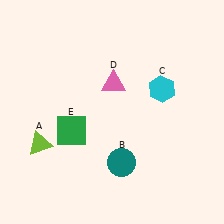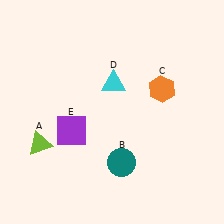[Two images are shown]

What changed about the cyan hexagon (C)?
In Image 1, C is cyan. In Image 2, it changed to orange.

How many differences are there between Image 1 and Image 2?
There are 3 differences between the two images.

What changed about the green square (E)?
In Image 1, E is green. In Image 2, it changed to purple.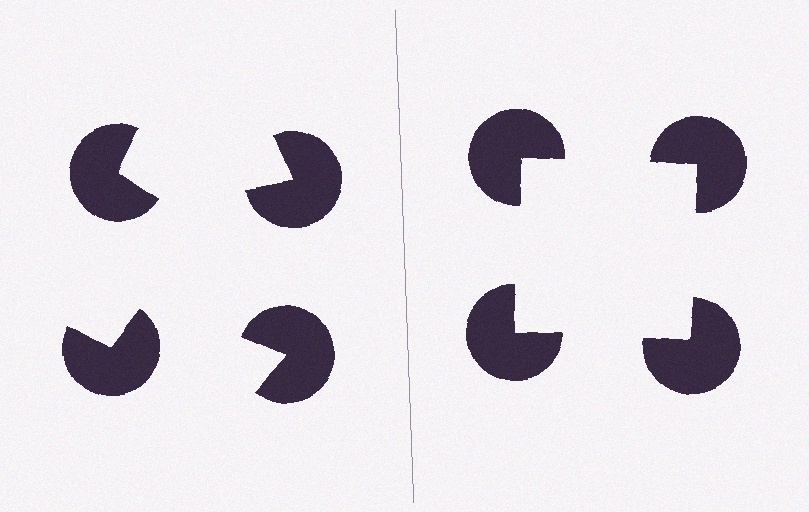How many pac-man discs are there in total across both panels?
8 — 4 on each side.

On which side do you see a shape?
An illusory square appears on the right side. On the left side the wedge cuts are rotated, so no coherent shape forms.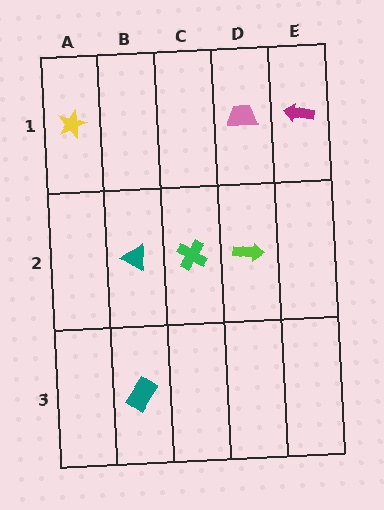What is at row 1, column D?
A pink trapezoid.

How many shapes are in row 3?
1 shape.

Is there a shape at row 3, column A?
No, that cell is empty.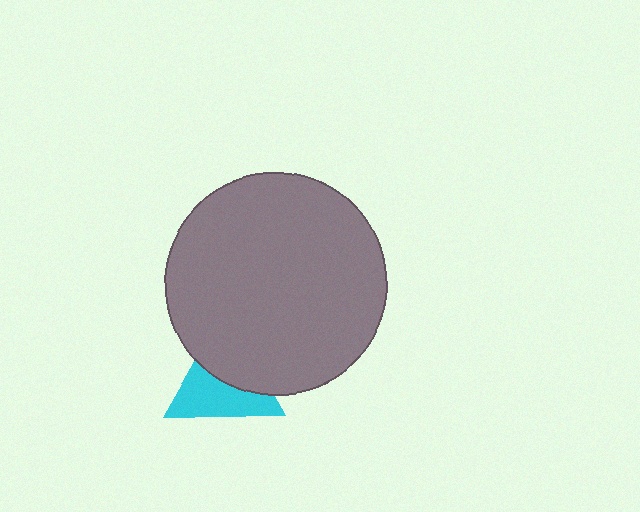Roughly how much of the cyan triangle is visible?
About half of it is visible (roughly 54%).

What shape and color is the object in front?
The object in front is a gray circle.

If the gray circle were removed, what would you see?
You would see the complete cyan triangle.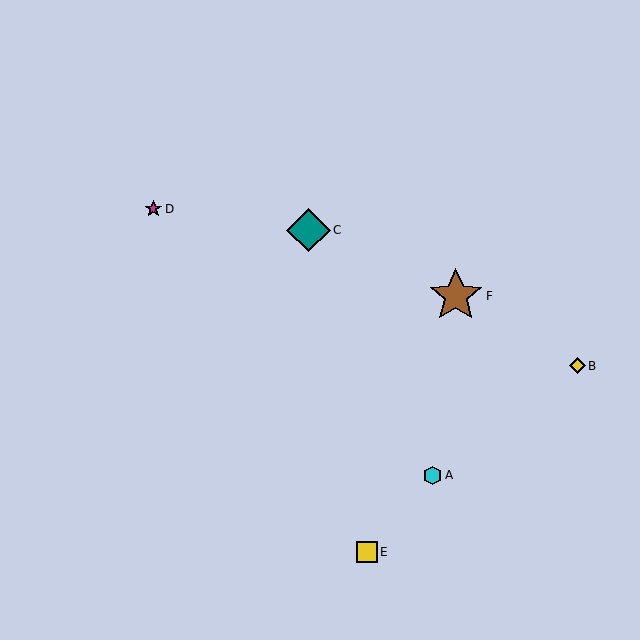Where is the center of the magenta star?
The center of the magenta star is at (153, 209).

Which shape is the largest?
The brown star (labeled F) is the largest.